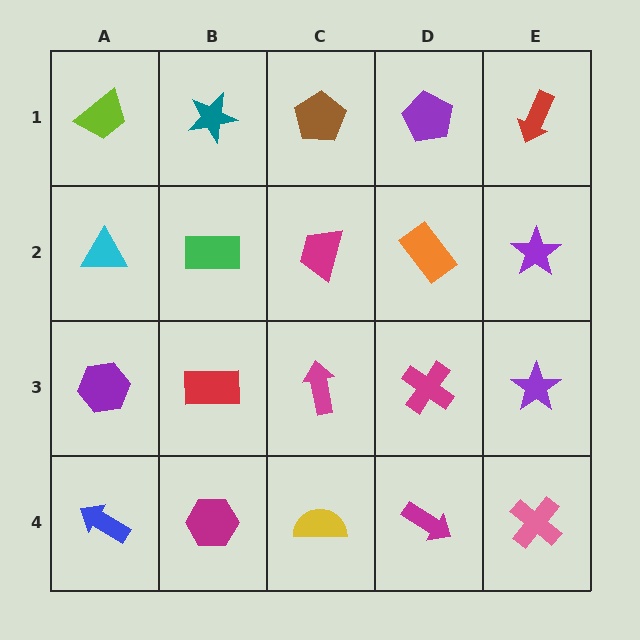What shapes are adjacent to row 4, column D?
A magenta cross (row 3, column D), a yellow semicircle (row 4, column C), a pink cross (row 4, column E).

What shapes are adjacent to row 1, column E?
A purple star (row 2, column E), a purple pentagon (row 1, column D).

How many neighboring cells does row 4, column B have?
3.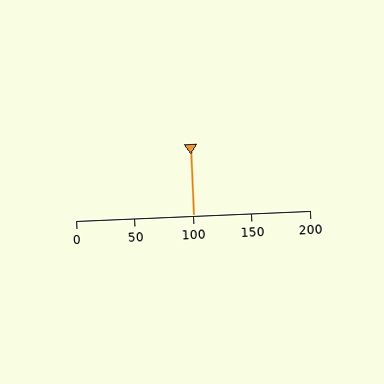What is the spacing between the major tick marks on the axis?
The major ticks are spaced 50 apart.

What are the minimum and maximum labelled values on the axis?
The axis runs from 0 to 200.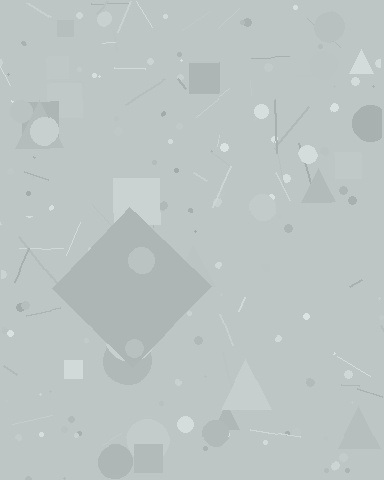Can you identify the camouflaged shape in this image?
The camouflaged shape is a diamond.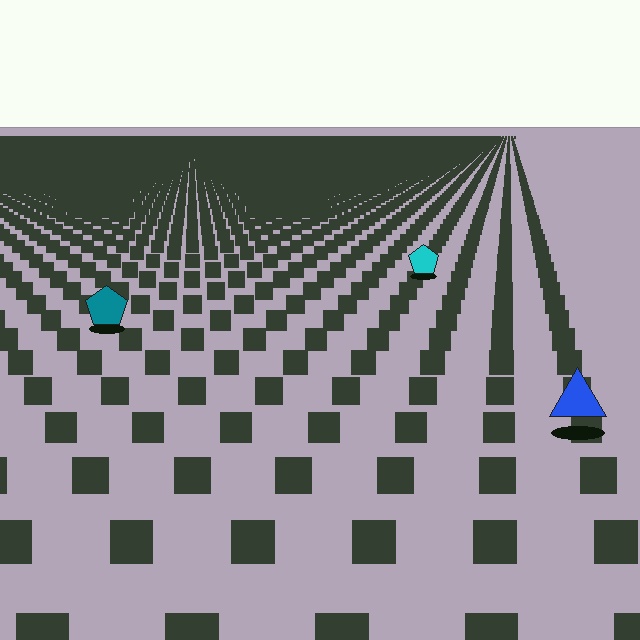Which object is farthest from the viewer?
The cyan pentagon is farthest from the viewer. It appears smaller and the ground texture around it is denser.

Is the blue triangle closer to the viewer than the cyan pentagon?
Yes. The blue triangle is closer — you can tell from the texture gradient: the ground texture is coarser near it.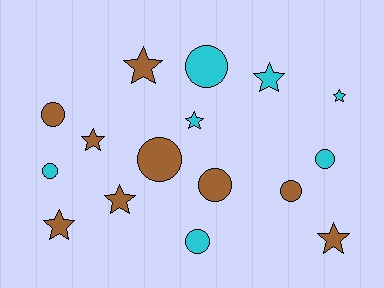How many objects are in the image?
There are 16 objects.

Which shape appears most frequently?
Circle, with 8 objects.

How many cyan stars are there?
There are 3 cyan stars.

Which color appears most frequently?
Brown, with 9 objects.